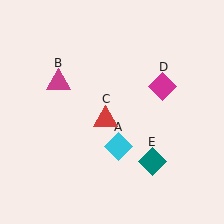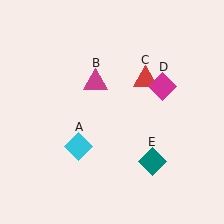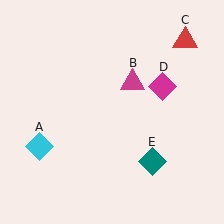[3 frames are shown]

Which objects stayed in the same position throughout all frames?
Magenta diamond (object D) and teal diamond (object E) remained stationary.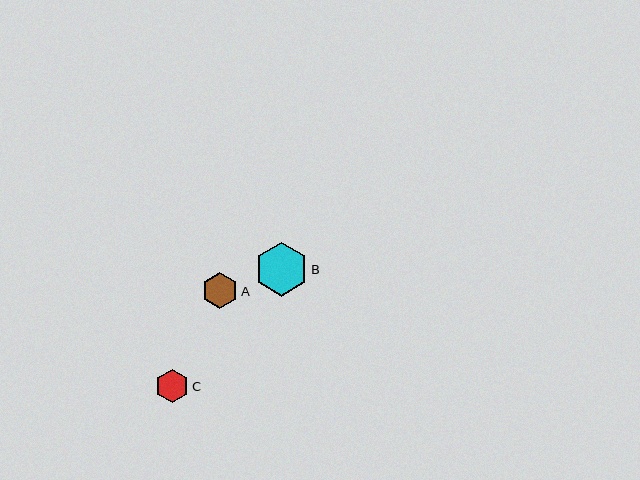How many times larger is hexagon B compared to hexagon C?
Hexagon B is approximately 1.6 times the size of hexagon C.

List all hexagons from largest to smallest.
From largest to smallest: B, A, C.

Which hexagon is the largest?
Hexagon B is the largest with a size of approximately 54 pixels.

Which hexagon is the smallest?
Hexagon C is the smallest with a size of approximately 34 pixels.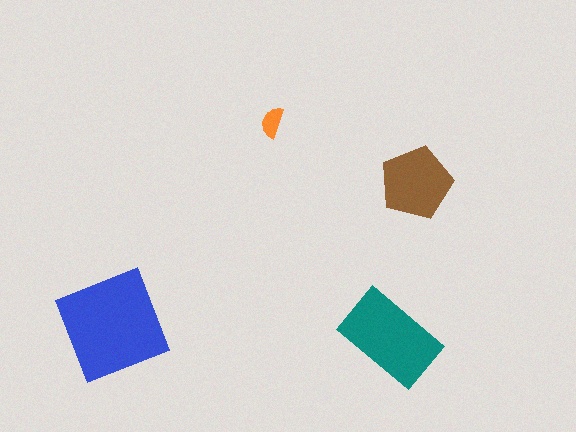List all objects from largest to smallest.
The blue diamond, the teal rectangle, the brown pentagon, the orange semicircle.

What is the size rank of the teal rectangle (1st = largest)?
2nd.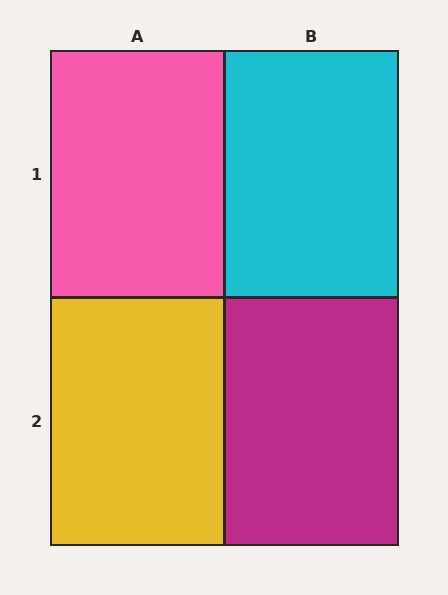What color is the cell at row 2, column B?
Magenta.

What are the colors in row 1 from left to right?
Pink, cyan.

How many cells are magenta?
1 cell is magenta.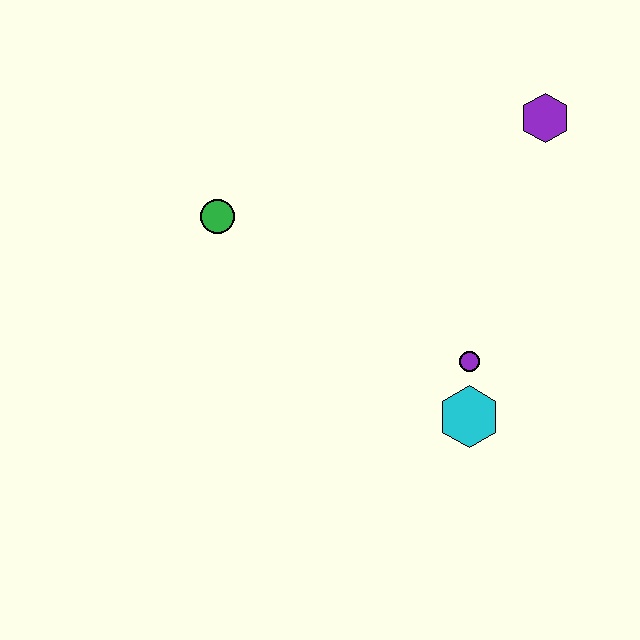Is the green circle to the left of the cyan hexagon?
Yes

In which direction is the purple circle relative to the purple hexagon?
The purple circle is below the purple hexagon.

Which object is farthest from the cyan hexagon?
The green circle is farthest from the cyan hexagon.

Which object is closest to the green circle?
The purple circle is closest to the green circle.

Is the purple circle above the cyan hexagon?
Yes